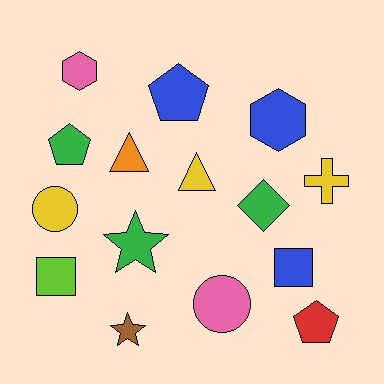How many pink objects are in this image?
There are 2 pink objects.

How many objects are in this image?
There are 15 objects.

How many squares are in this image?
There are 2 squares.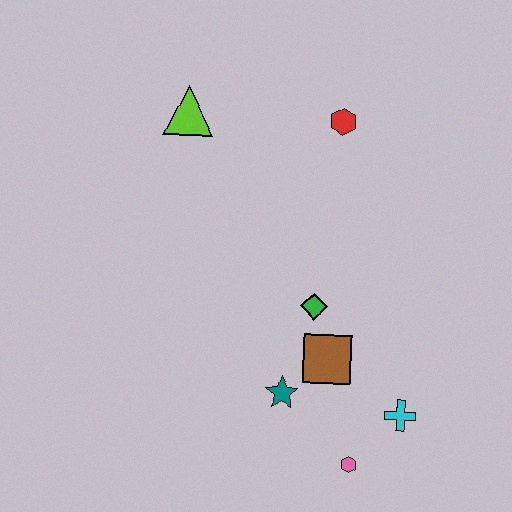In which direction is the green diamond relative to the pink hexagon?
The green diamond is above the pink hexagon.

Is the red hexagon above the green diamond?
Yes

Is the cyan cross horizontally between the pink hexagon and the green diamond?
No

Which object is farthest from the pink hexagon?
The lime triangle is farthest from the pink hexagon.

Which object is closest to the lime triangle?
The red hexagon is closest to the lime triangle.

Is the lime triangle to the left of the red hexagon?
Yes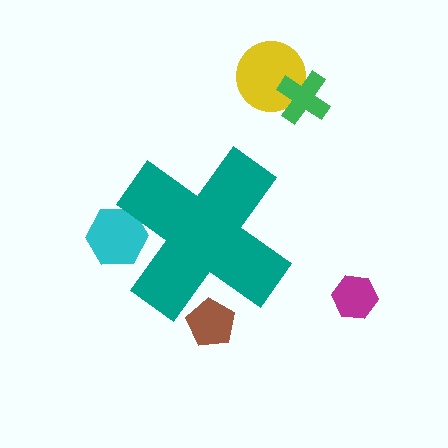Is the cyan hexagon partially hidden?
Yes, the cyan hexagon is partially hidden behind the teal cross.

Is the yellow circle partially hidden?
No, the yellow circle is fully visible.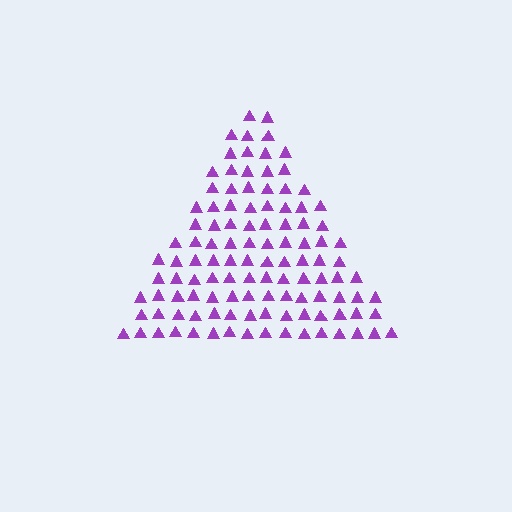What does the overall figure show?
The overall figure shows a triangle.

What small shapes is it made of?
It is made of small triangles.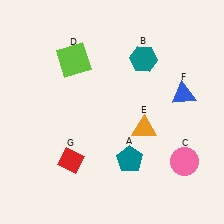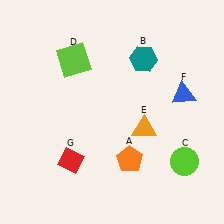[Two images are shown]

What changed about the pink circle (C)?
In Image 1, C is pink. In Image 2, it changed to lime.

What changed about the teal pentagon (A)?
In Image 1, A is teal. In Image 2, it changed to orange.